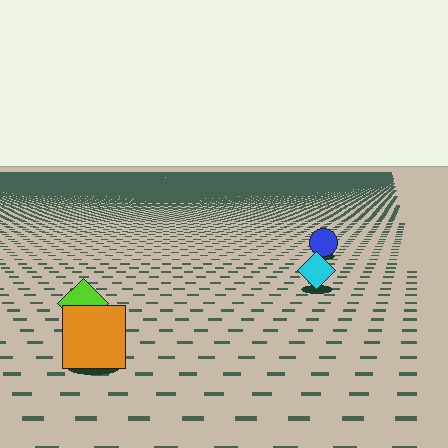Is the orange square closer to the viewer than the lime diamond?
Yes. The orange square is closer — you can tell from the texture gradient: the ground texture is coarser near it.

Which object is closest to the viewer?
The orange square is closest. The texture marks near it are larger and more spread out.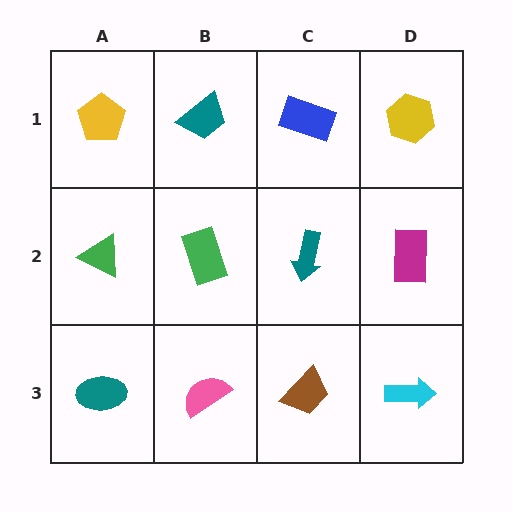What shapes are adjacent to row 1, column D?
A magenta rectangle (row 2, column D), a blue rectangle (row 1, column C).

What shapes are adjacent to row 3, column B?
A green rectangle (row 2, column B), a teal ellipse (row 3, column A), a brown trapezoid (row 3, column C).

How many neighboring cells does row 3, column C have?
3.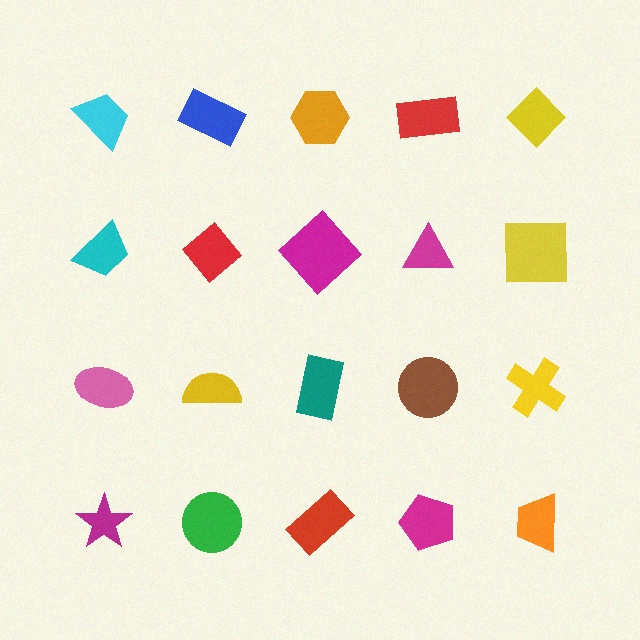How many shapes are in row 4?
5 shapes.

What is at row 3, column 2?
A yellow semicircle.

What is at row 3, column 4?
A brown circle.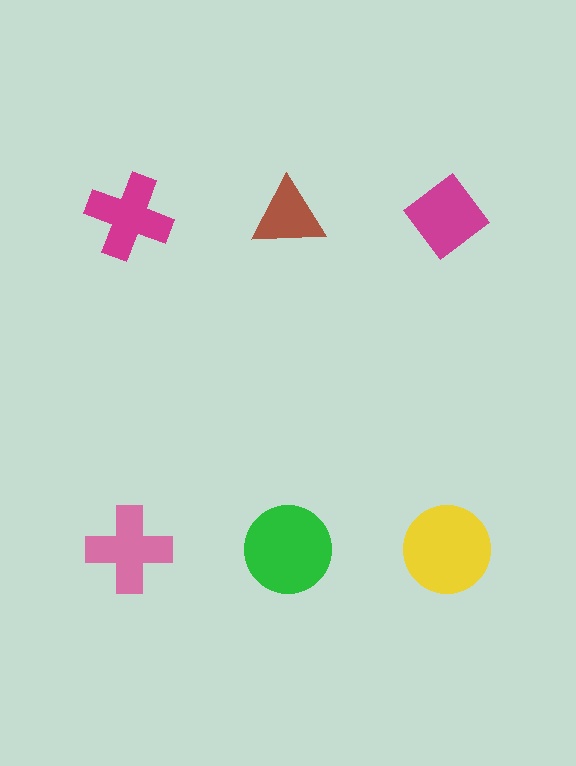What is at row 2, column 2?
A green circle.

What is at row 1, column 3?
A magenta diamond.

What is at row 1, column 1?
A magenta cross.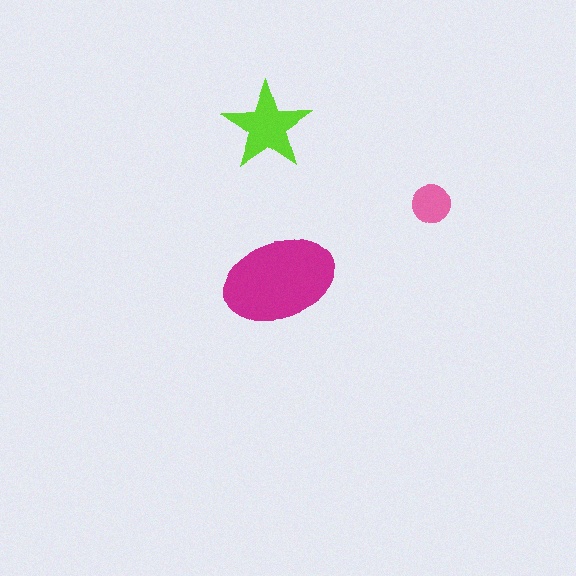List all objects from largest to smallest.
The magenta ellipse, the lime star, the pink circle.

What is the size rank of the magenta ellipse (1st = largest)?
1st.